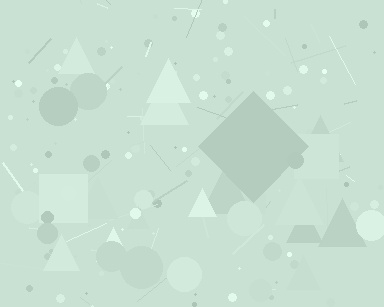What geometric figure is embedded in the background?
A diamond is embedded in the background.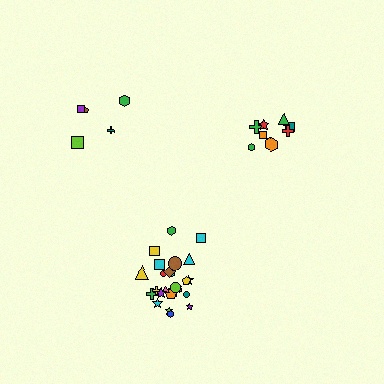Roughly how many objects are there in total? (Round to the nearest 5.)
Roughly 40 objects in total.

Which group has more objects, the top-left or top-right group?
The top-right group.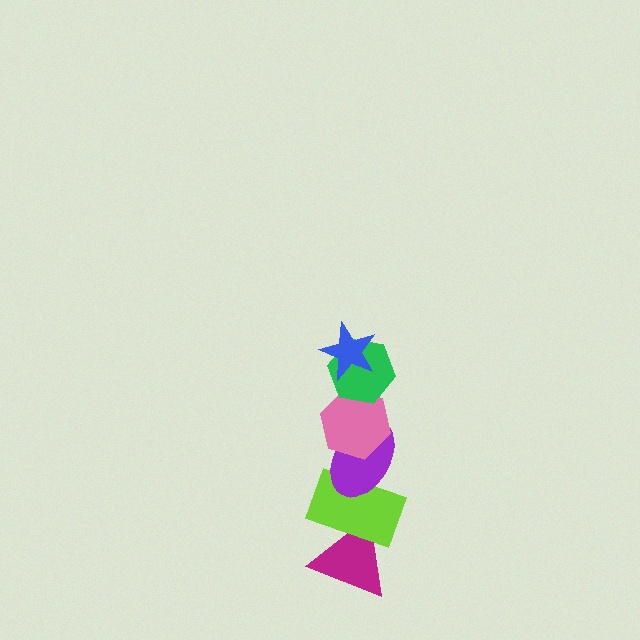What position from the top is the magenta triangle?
The magenta triangle is 6th from the top.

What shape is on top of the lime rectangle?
The purple ellipse is on top of the lime rectangle.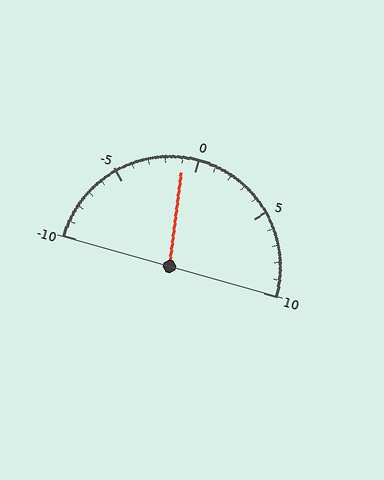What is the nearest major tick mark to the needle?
The nearest major tick mark is 0.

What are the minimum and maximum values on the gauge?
The gauge ranges from -10 to 10.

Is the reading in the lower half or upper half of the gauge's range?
The reading is in the lower half of the range (-10 to 10).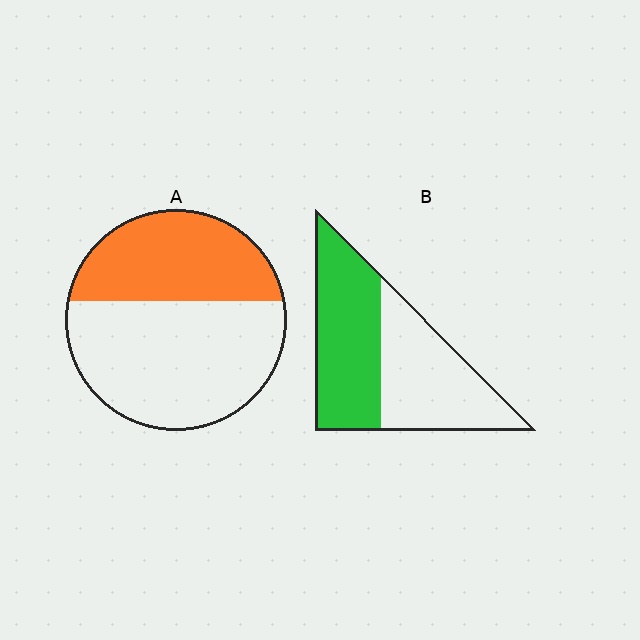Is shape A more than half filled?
No.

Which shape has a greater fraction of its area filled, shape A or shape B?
Shape B.